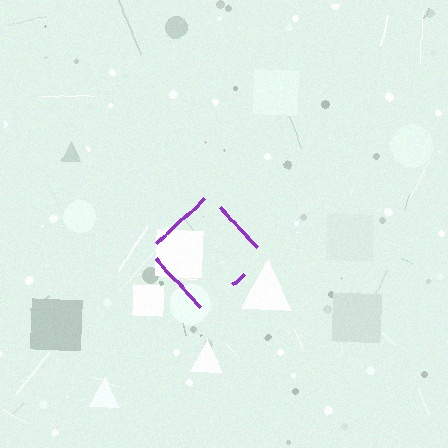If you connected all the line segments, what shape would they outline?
They would outline a diamond.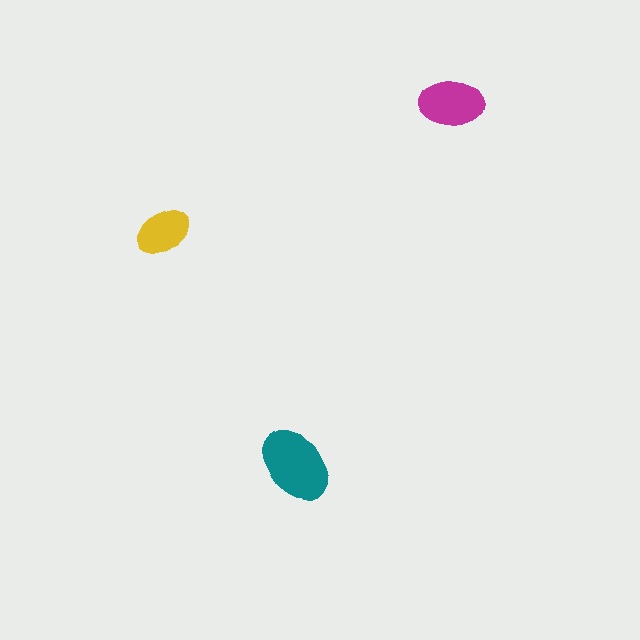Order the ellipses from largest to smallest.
the teal one, the magenta one, the yellow one.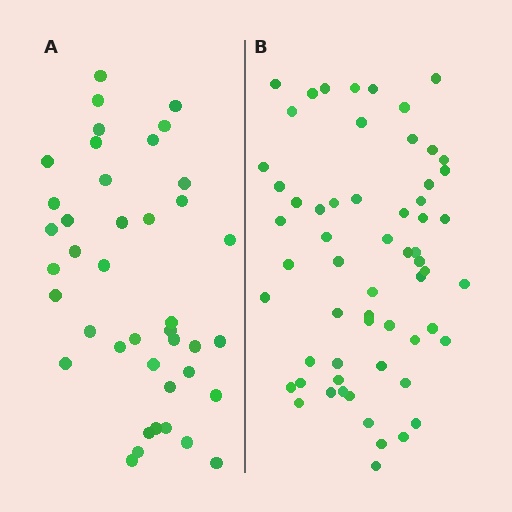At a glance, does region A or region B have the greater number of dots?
Region B (the right region) has more dots.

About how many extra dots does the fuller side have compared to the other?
Region B has approximately 20 more dots than region A.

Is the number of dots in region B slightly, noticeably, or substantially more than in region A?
Region B has substantially more. The ratio is roughly 1.5 to 1.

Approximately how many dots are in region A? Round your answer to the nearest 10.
About 40 dots. (The exact count is 41, which rounds to 40.)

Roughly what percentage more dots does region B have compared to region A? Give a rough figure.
About 45% more.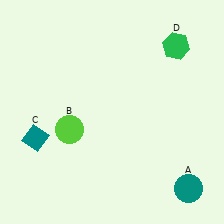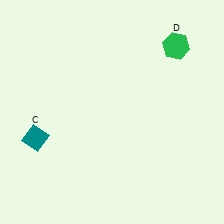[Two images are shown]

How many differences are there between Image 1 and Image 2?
There are 2 differences between the two images.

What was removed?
The teal circle (A), the lime circle (B) were removed in Image 2.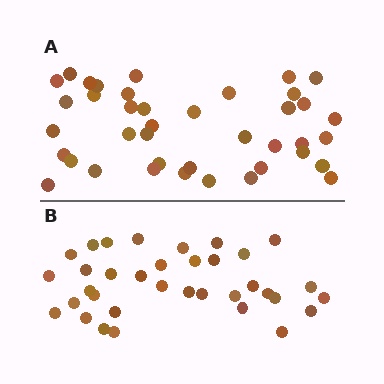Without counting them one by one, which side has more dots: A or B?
Region A (the top region) has more dots.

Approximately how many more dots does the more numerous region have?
Region A has about 5 more dots than region B.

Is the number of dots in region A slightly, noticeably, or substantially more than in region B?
Region A has only slightly more — the two regions are fairly close. The ratio is roughly 1.1 to 1.